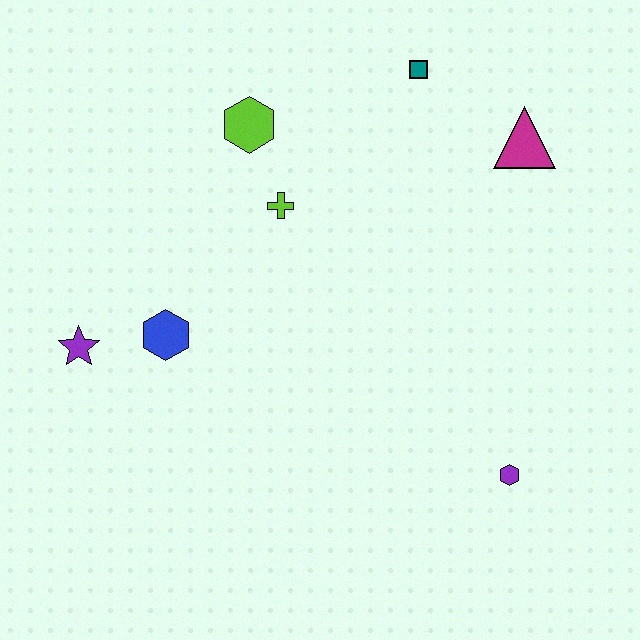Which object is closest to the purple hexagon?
The magenta triangle is closest to the purple hexagon.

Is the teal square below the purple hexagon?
No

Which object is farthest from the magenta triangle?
The purple star is farthest from the magenta triangle.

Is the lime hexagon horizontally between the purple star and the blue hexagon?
No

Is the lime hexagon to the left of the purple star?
No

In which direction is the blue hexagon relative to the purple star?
The blue hexagon is to the right of the purple star.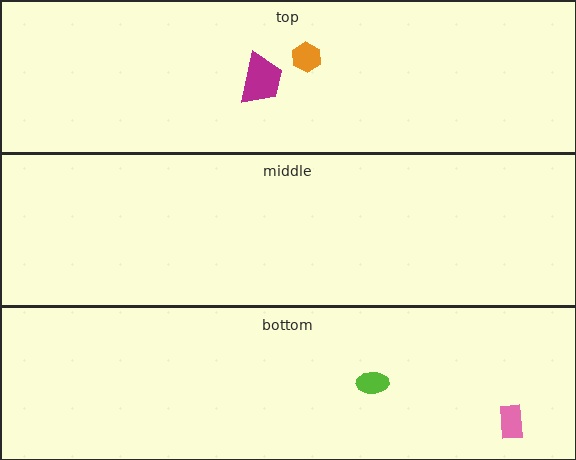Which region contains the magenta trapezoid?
The top region.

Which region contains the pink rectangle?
The bottom region.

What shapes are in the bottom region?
The pink rectangle, the lime ellipse.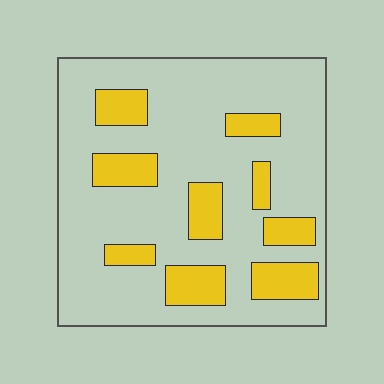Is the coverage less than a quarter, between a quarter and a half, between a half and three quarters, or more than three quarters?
Less than a quarter.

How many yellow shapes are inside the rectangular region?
9.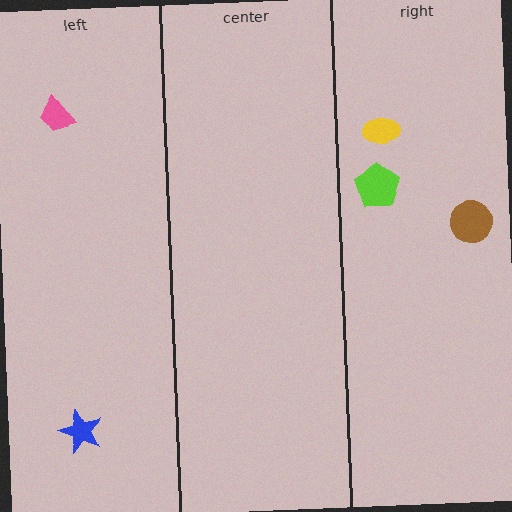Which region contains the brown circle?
The right region.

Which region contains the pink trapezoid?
The left region.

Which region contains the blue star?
The left region.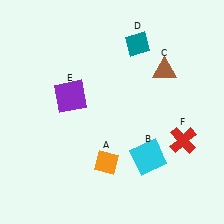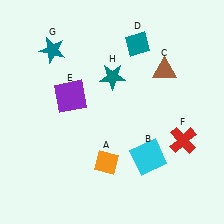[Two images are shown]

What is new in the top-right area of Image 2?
A teal star (H) was added in the top-right area of Image 2.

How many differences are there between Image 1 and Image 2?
There are 2 differences between the two images.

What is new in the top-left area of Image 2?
A teal star (G) was added in the top-left area of Image 2.